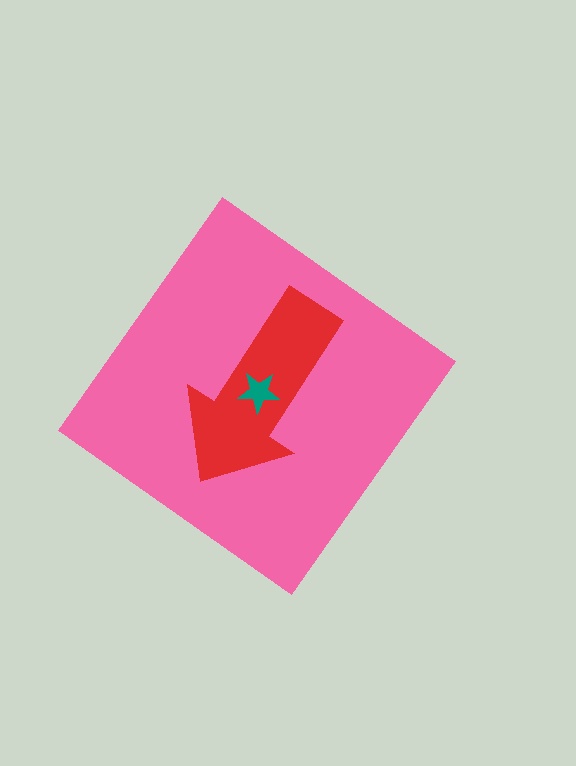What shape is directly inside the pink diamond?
The red arrow.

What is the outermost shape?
The pink diamond.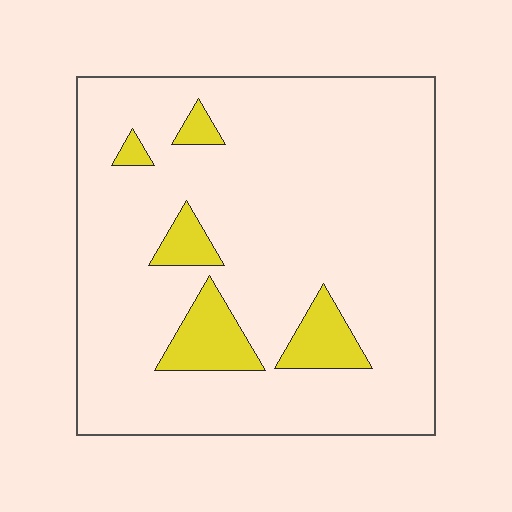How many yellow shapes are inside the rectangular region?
5.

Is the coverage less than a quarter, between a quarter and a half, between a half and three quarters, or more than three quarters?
Less than a quarter.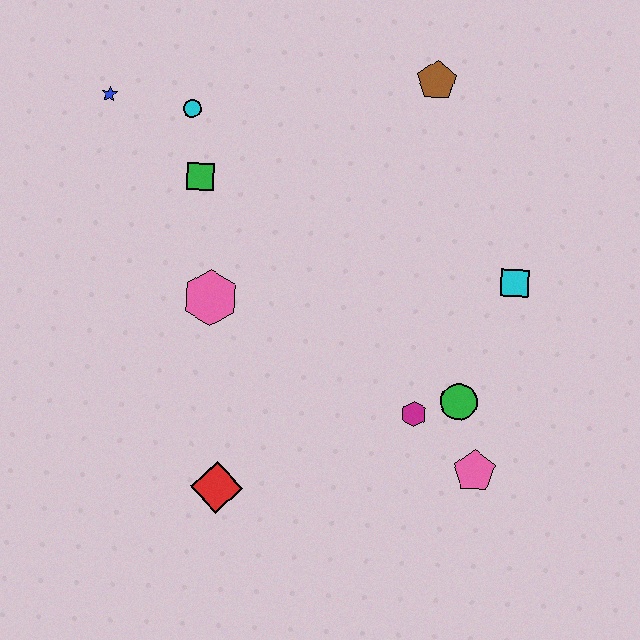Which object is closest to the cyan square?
The green circle is closest to the cyan square.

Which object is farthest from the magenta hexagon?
The blue star is farthest from the magenta hexagon.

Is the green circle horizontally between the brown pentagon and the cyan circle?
No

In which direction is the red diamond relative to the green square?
The red diamond is below the green square.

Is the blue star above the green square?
Yes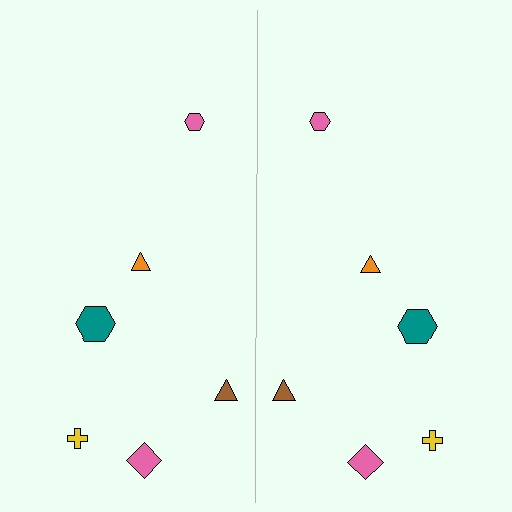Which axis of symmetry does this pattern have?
The pattern has a vertical axis of symmetry running through the center of the image.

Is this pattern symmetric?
Yes, this pattern has bilateral (reflection) symmetry.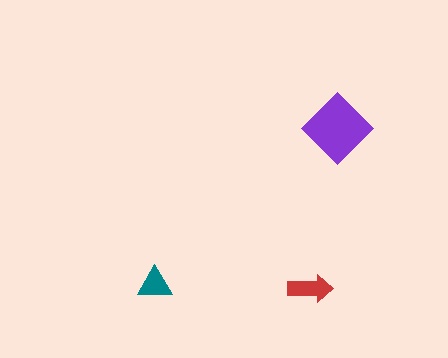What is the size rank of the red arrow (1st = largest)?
2nd.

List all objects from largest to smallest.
The purple diamond, the red arrow, the teal triangle.